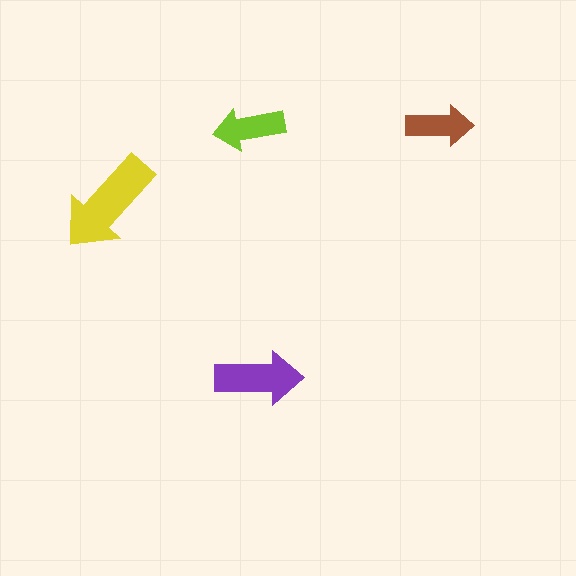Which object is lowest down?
The purple arrow is bottommost.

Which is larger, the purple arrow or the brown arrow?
The purple one.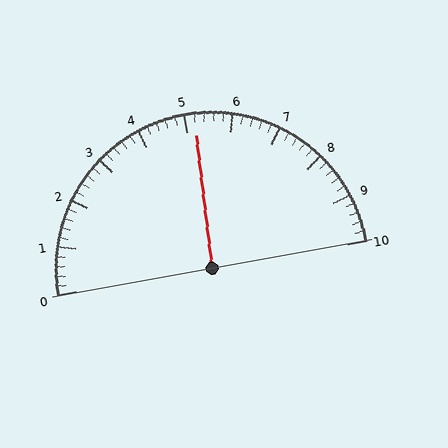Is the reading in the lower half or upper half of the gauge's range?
The reading is in the upper half of the range (0 to 10).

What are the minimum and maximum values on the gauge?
The gauge ranges from 0 to 10.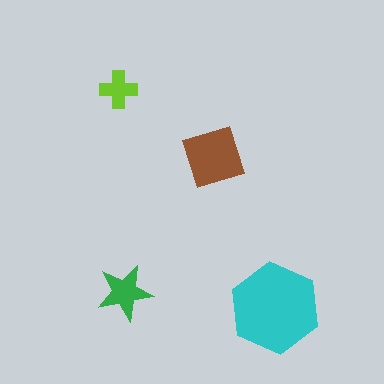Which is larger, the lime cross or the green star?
The green star.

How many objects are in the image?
There are 4 objects in the image.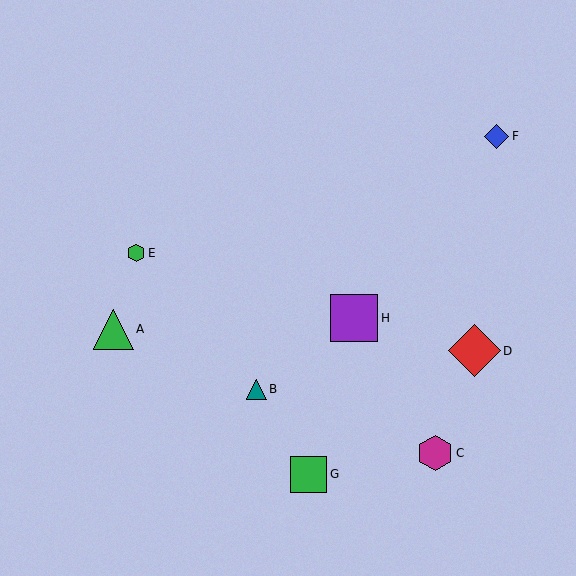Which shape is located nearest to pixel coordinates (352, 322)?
The purple square (labeled H) at (354, 318) is nearest to that location.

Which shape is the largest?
The red diamond (labeled D) is the largest.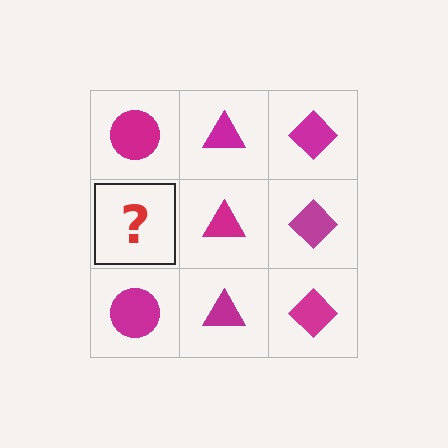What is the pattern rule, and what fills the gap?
The rule is that each column has a consistent shape. The gap should be filled with a magenta circle.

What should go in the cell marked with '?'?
The missing cell should contain a magenta circle.